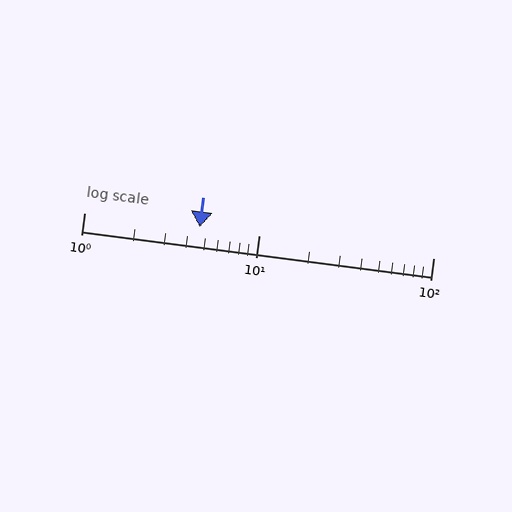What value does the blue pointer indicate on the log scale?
The pointer indicates approximately 4.6.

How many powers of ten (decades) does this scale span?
The scale spans 2 decades, from 1 to 100.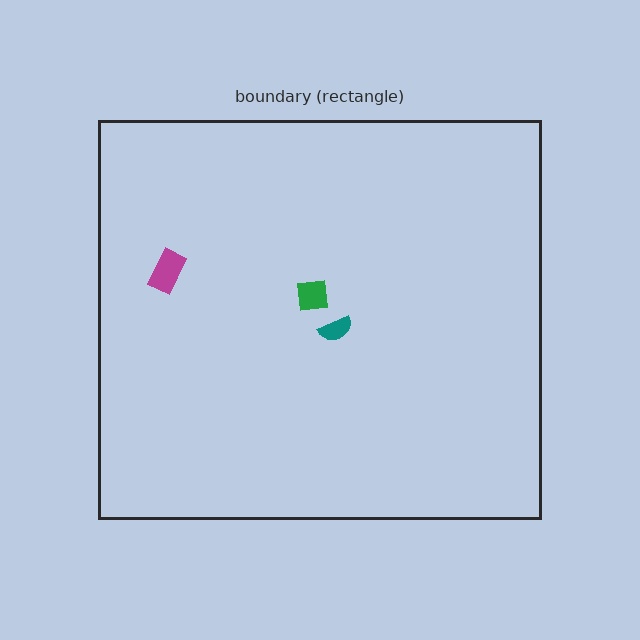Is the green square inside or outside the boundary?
Inside.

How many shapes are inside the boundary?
3 inside, 0 outside.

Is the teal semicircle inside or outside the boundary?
Inside.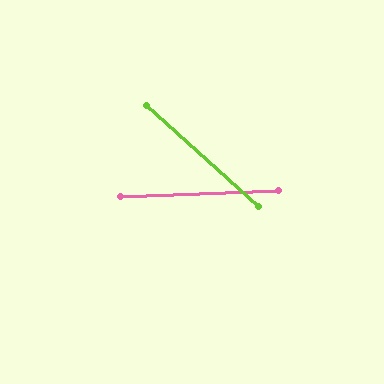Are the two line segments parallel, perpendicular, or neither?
Neither parallel nor perpendicular — they differ by about 44°.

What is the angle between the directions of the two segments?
Approximately 44 degrees.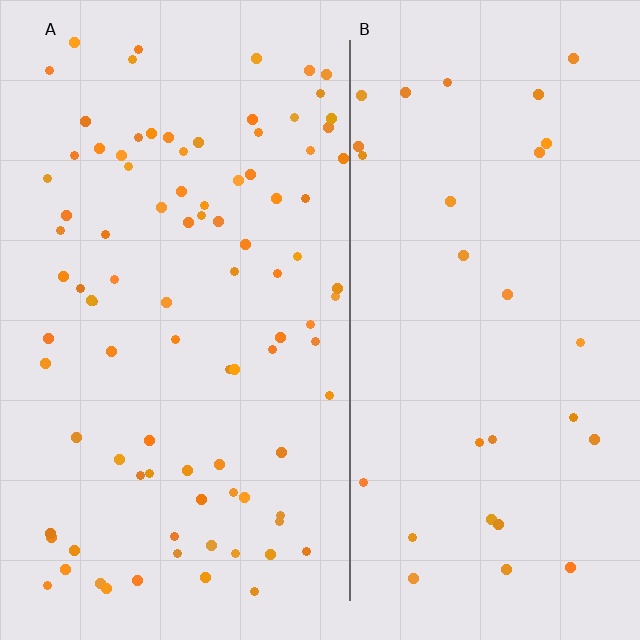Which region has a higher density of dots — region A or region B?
A (the left).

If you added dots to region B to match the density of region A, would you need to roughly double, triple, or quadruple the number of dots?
Approximately triple.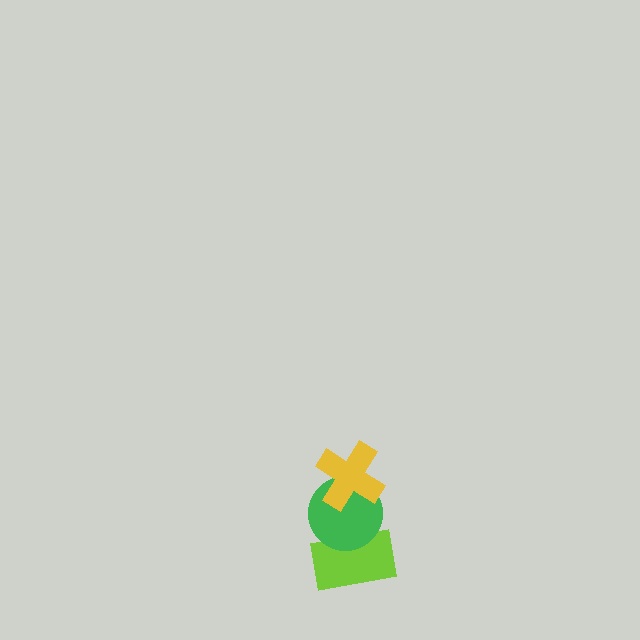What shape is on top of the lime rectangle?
The green circle is on top of the lime rectangle.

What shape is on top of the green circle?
The yellow cross is on top of the green circle.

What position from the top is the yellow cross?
The yellow cross is 1st from the top.